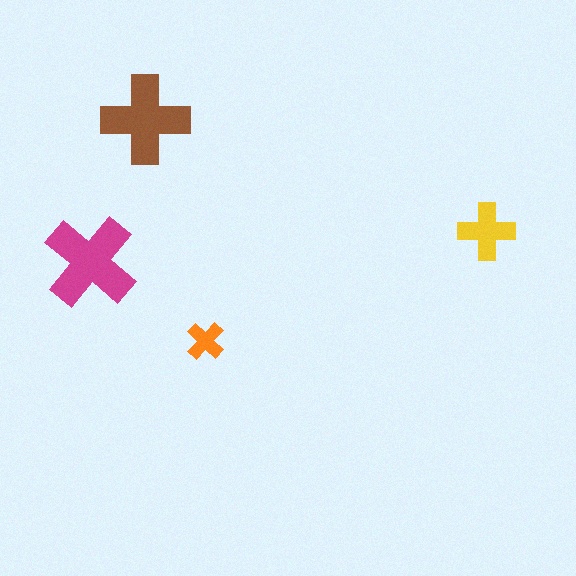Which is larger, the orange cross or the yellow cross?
The yellow one.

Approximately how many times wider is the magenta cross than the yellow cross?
About 1.5 times wider.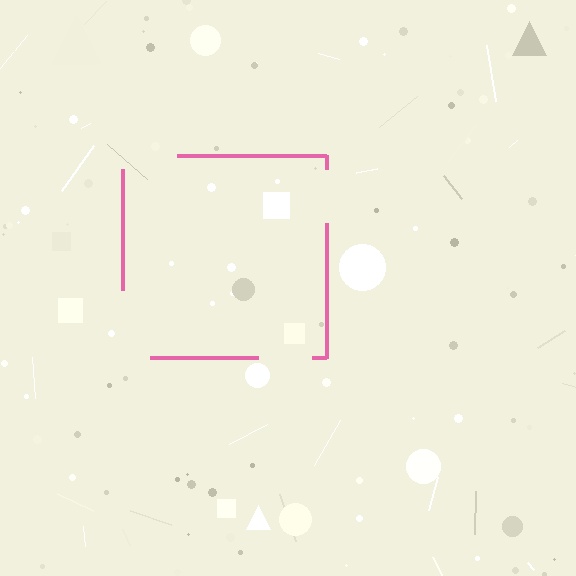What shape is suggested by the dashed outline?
The dashed outline suggests a square.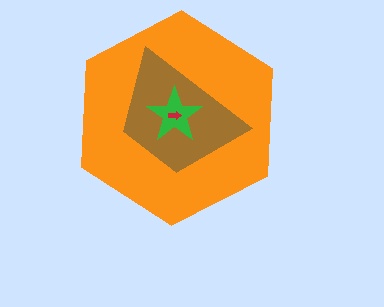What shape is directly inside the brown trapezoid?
The green star.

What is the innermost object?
The red arrow.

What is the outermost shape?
The orange hexagon.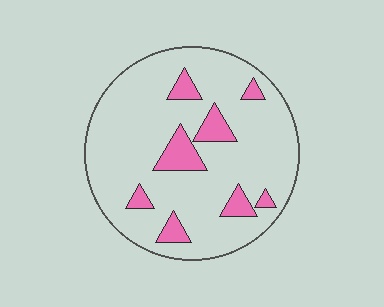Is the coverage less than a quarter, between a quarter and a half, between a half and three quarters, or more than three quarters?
Less than a quarter.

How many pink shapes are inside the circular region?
8.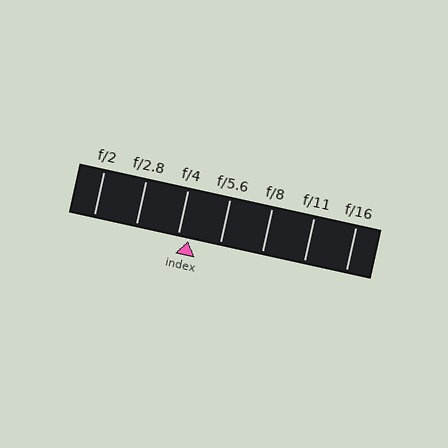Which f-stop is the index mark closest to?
The index mark is closest to f/4.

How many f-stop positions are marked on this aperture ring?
There are 7 f-stop positions marked.